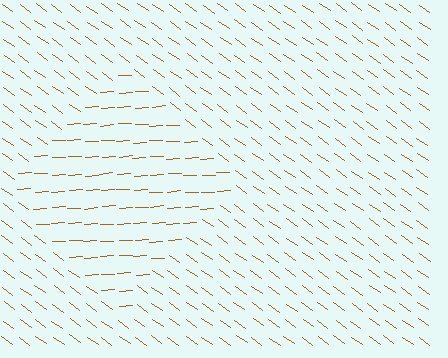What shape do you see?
I see a diamond.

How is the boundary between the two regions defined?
The boundary is defined purely by a change in line orientation (approximately 39 degrees difference). All lines are the same color and thickness.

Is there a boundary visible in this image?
Yes, there is a texture boundary formed by a change in line orientation.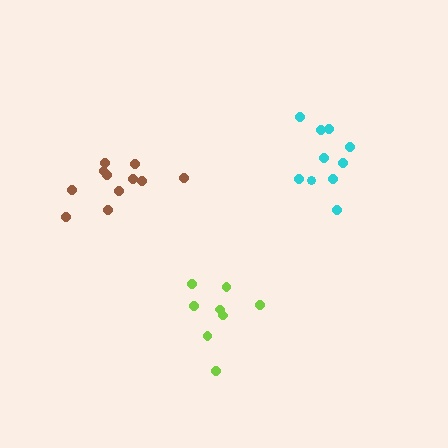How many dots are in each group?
Group 1: 10 dots, Group 2: 11 dots, Group 3: 8 dots (29 total).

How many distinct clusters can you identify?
There are 3 distinct clusters.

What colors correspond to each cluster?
The clusters are colored: cyan, brown, lime.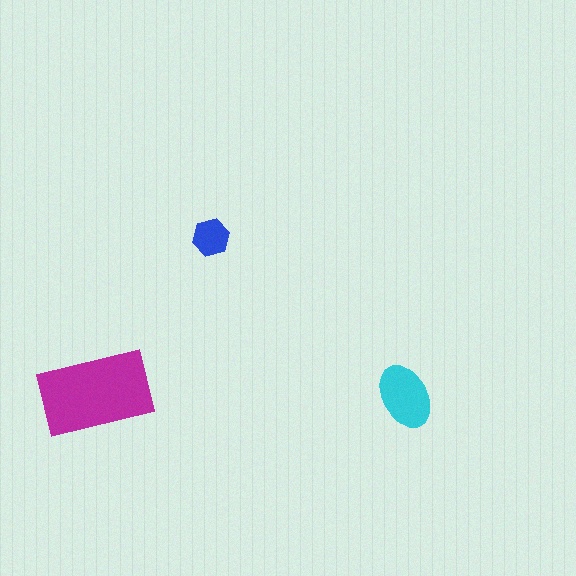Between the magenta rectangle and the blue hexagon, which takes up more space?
The magenta rectangle.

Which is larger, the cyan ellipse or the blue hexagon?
The cyan ellipse.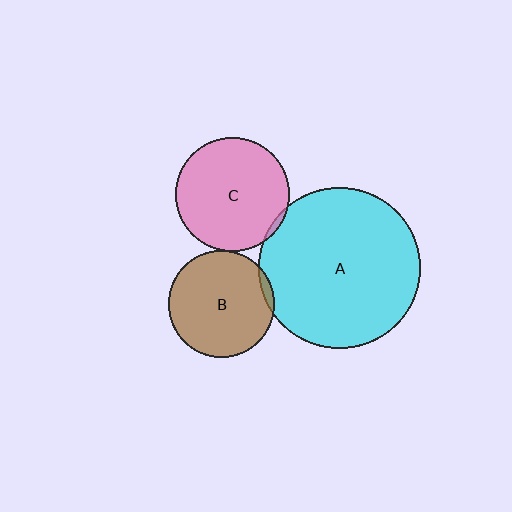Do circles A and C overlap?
Yes.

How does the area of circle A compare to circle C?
Approximately 2.0 times.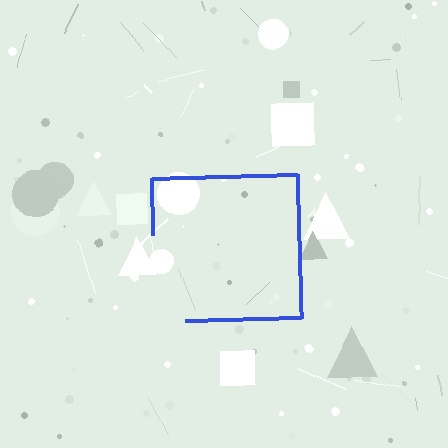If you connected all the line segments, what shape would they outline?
They would outline a square.